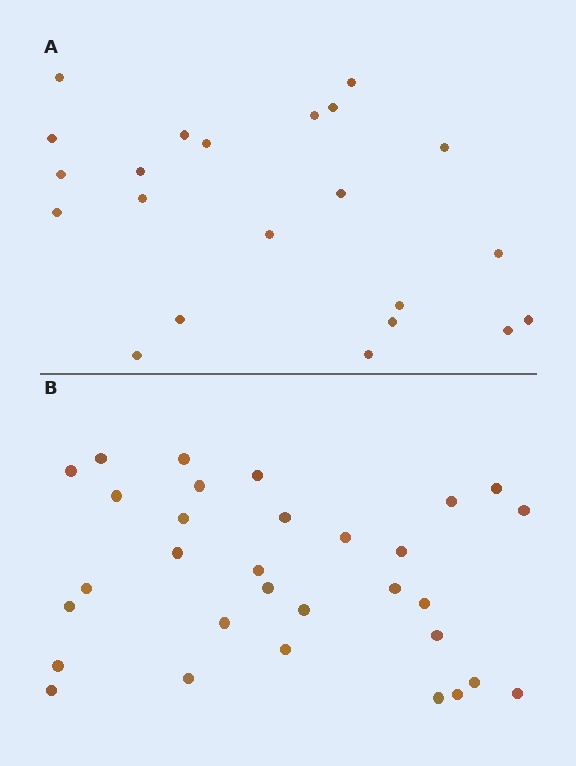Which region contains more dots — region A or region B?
Region B (the bottom region) has more dots.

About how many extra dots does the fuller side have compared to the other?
Region B has roughly 8 or so more dots than region A.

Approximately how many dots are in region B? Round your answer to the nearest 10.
About 30 dots. (The exact count is 31, which rounds to 30.)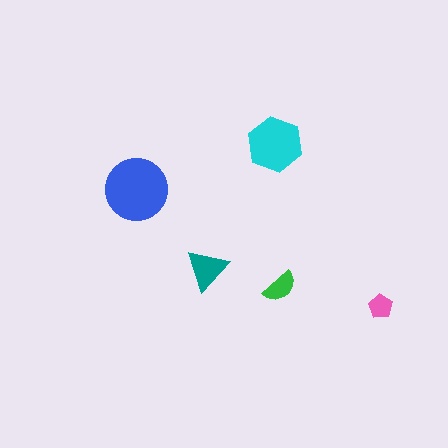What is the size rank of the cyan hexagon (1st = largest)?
2nd.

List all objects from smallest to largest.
The pink pentagon, the green semicircle, the teal triangle, the cyan hexagon, the blue circle.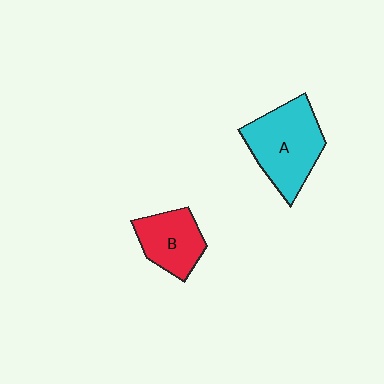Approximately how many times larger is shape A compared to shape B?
Approximately 1.5 times.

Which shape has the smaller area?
Shape B (red).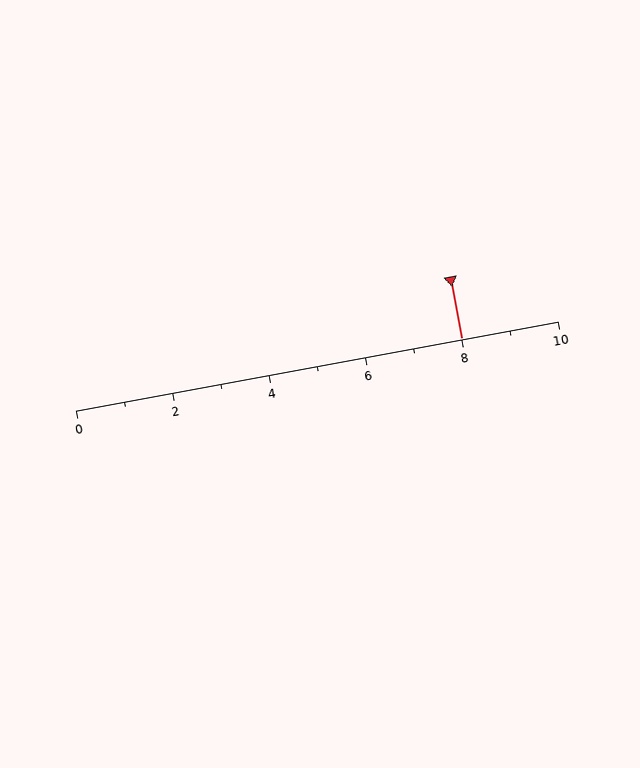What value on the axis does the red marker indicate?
The marker indicates approximately 8.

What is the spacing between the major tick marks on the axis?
The major ticks are spaced 2 apart.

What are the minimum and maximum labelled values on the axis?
The axis runs from 0 to 10.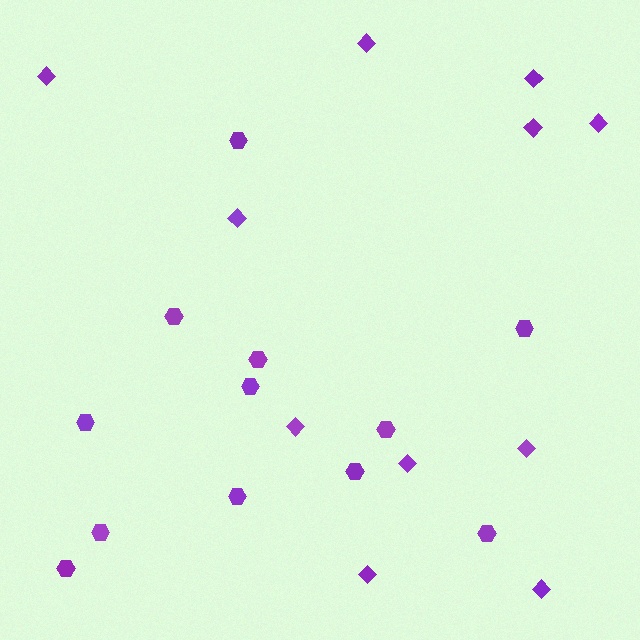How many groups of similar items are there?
There are 2 groups: one group of diamonds (11) and one group of hexagons (12).